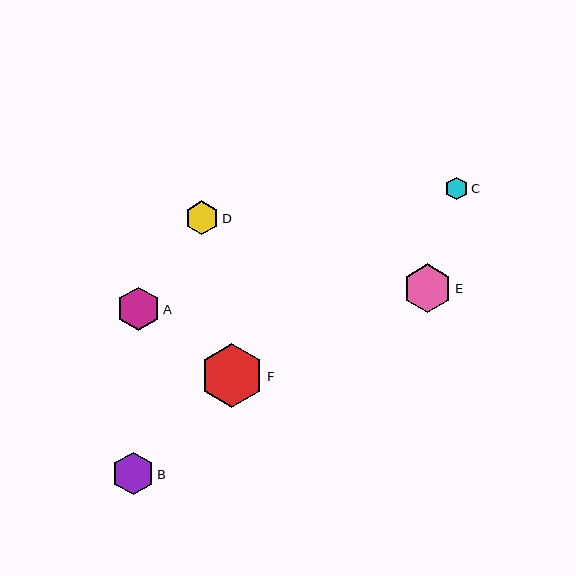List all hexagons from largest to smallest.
From largest to smallest: F, E, A, B, D, C.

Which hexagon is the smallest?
Hexagon C is the smallest with a size of approximately 23 pixels.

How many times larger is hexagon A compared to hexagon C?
Hexagon A is approximately 1.9 times the size of hexagon C.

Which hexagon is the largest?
Hexagon F is the largest with a size of approximately 64 pixels.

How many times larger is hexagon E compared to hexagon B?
Hexagon E is approximately 1.1 times the size of hexagon B.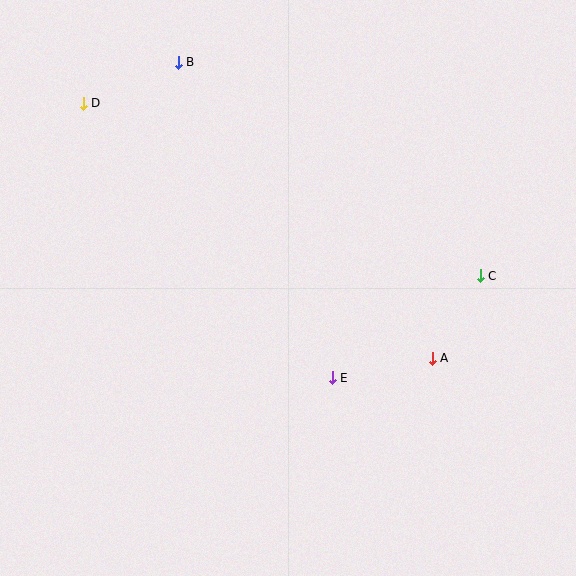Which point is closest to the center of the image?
Point E at (332, 378) is closest to the center.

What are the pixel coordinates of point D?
Point D is at (83, 103).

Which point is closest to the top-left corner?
Point D is closest to the top-left corner.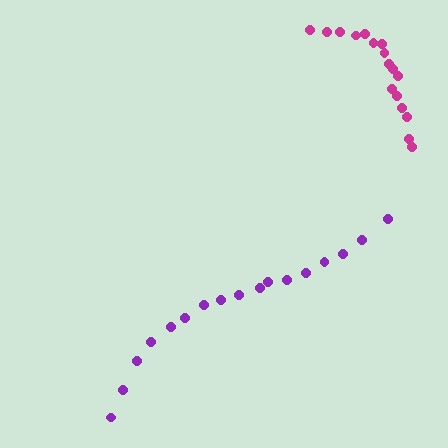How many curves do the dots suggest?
There are 2 distinct paths.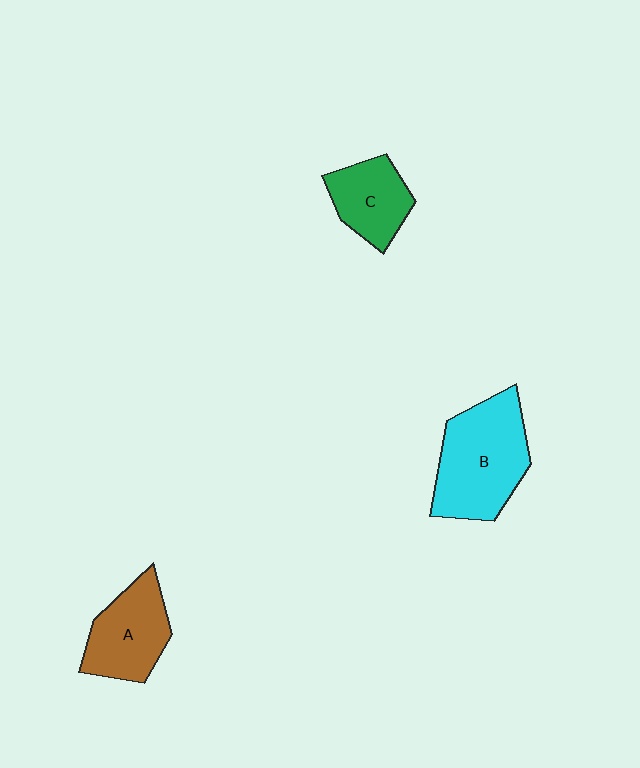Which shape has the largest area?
Shape B (cyan).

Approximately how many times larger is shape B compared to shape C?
Approximately 1.7 times.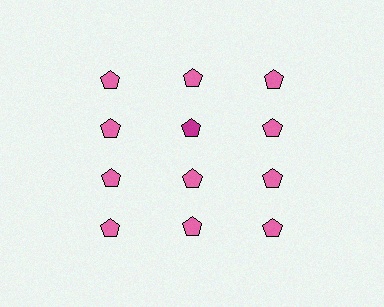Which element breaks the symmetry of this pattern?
The magenta pentagon in the second row, second from left column breaks the symmetry. All other shapes are pink pentagons.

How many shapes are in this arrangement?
There are 12 shapes arranged in a grid pattern.